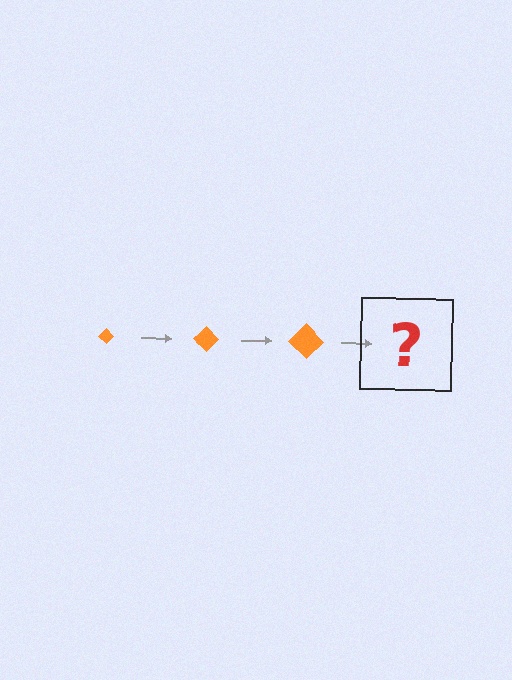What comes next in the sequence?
The next element should be an orange diamond, larger than the previous one.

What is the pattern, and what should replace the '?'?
The pattern is that the diamond gets progressively larger each step. The '?' should be an orange diamond, larger than the previous one.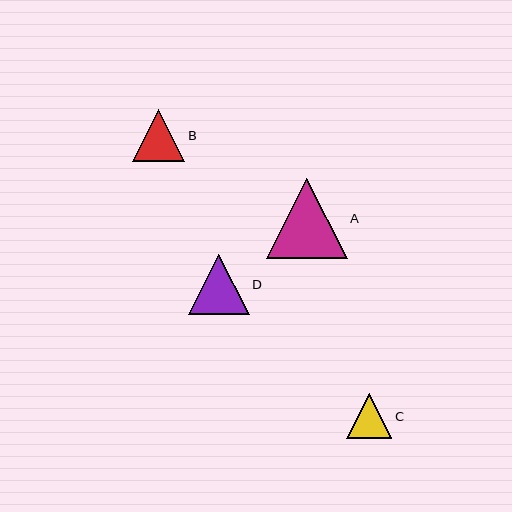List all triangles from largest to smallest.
From largest to smallest: A, D, B, C.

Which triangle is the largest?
Triangle A is the largest with a size of approximately 81 pixels.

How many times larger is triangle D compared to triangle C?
Triangle D is approximately 1.3 times the size of triangle C.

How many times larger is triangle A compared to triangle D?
Triangle A is approximately 1.3 times the size of triangle D.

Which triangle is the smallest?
Triangle C is the smallest with a size of approximately 45 pixels.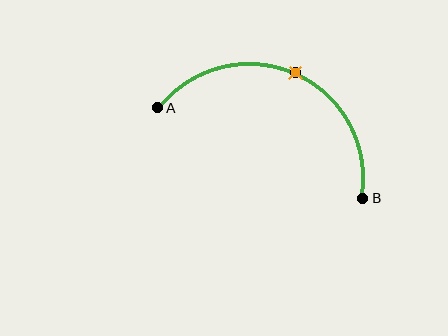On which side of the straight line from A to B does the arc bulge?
The arc bulges above the straight line connecting A and B.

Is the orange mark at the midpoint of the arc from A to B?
Yes. The orange mark lies on the arc at equal arc-length from both A and B — it is the arc midpoint.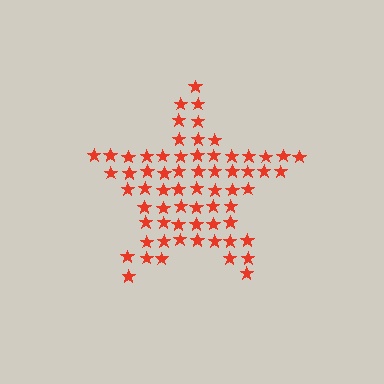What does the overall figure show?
The overall figure shows a star.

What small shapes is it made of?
It is made of small stars.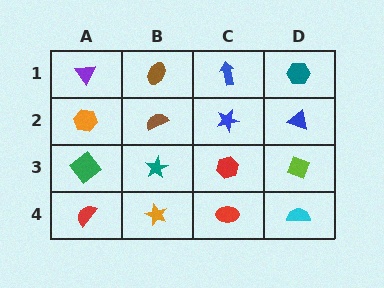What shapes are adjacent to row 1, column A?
An orange hexagon (row 2, column A), a brown ellipse (row 1, column B).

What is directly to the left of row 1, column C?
A brown ellipse.